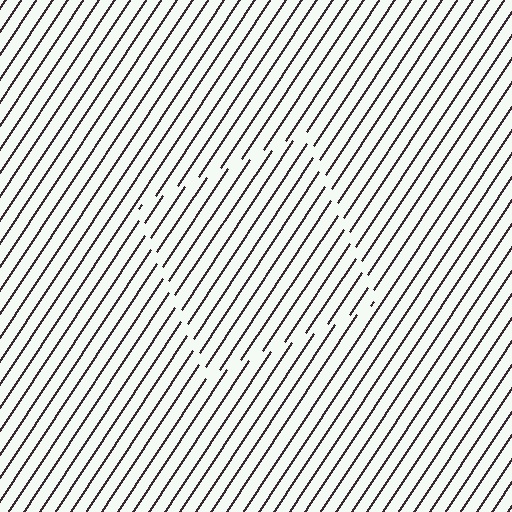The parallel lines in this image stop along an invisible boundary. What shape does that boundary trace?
An illusory square. The interior of the shape contains the same grating, shifted by half a period — the contour is defined by the phase discontinuity where line-ends from the inner and outer gratings abut.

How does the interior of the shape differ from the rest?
The interior of the shape contains the same grating, shifted by half a period — the contour is defined by the phase discontinuity where line-ends from the inner and outer gratings abut.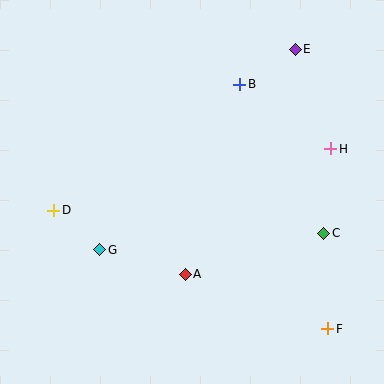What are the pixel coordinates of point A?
Point A is at (185, 274).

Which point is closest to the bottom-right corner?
Point F is closest to the bottom-right corner.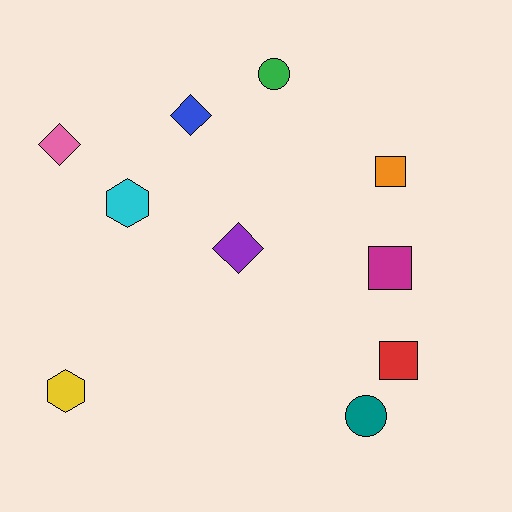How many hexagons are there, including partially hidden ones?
There are 2 hexagons.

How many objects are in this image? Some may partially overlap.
There are 10 objects.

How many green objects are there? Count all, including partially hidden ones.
There is 1 green object.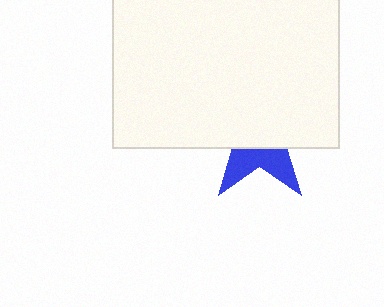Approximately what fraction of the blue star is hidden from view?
Roughly 66% of the blue star is hidden behind the white rectangle.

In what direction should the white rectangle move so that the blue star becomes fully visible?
The white rectangle should move up. That is the shortest direction to clear the overlap and leave the blue star fully visible.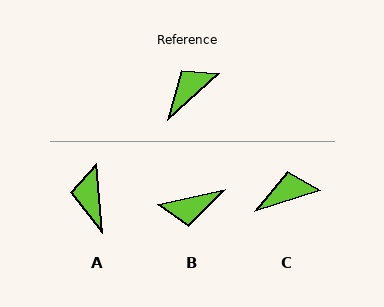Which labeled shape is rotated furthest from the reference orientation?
B, about 150 degrees away.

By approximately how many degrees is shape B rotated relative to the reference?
Approximately 150 degrees counter-clockwise.